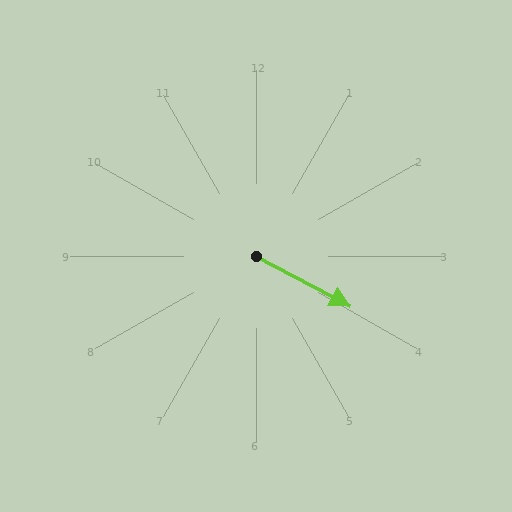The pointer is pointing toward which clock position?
Roughly 4 o'clock.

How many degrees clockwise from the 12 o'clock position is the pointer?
Approximately 118 degrees.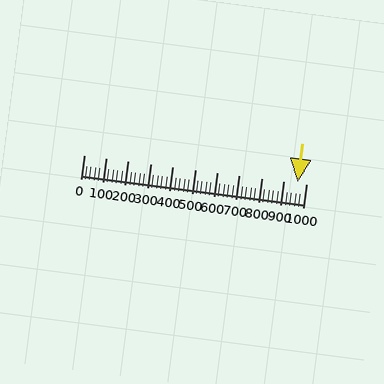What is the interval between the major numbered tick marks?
The major tick marks are spaced 100 units apart.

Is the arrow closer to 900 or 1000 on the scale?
The arrow is closer to 1000.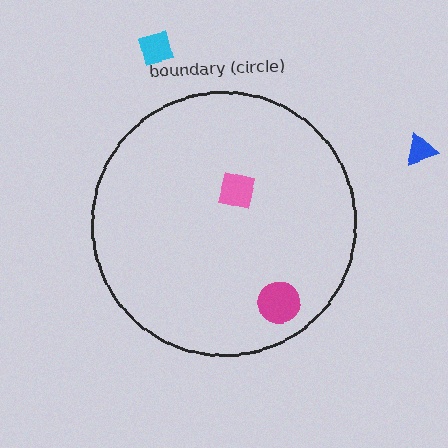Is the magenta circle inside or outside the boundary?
Inside.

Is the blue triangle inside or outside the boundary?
Outside.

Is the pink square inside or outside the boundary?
Inside.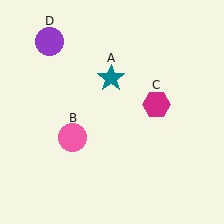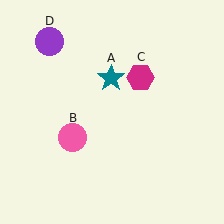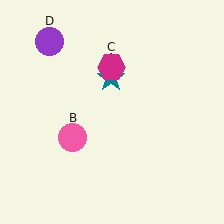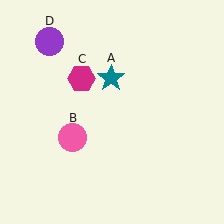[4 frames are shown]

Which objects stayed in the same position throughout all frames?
Teal star (object A) and pink circle (object B) and purple circle (object D) remained stationary.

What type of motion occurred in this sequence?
The magenta hexagon (object C) rotated counterclockwise around the center of the scene.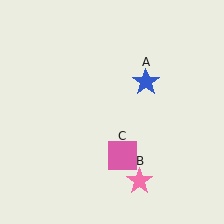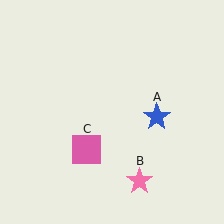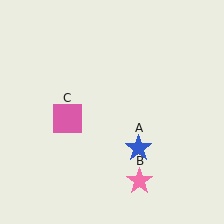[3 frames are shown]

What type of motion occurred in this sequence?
The blue star (object A), pink square (object C) rotated clockwise around the center of the scene.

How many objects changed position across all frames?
2 objects changed position: blue star (object A), pink square (object C).